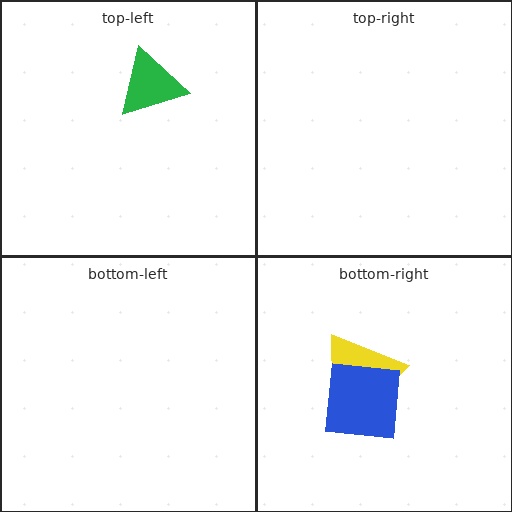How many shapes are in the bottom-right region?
2.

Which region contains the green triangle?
The top-left region.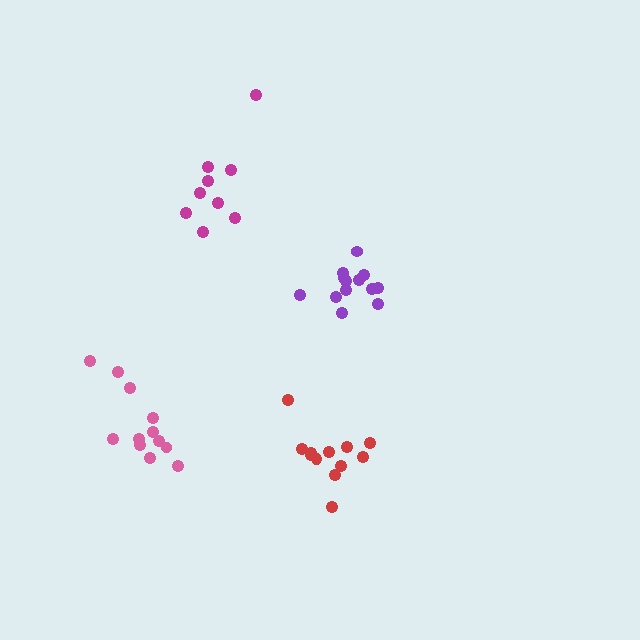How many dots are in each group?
Group 1: 12 dots, Group 2: 13 dots, Group 3: 12 dots, Group 4: 9 dots (46 total).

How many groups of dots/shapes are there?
There are 4 groups.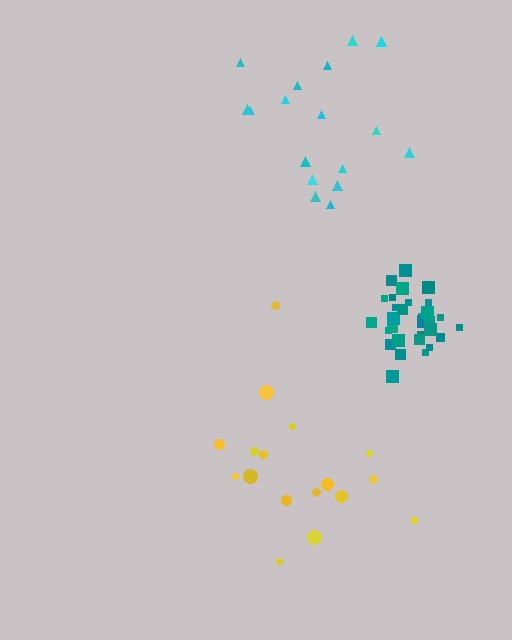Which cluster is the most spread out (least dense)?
Cyan.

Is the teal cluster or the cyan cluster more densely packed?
Teal.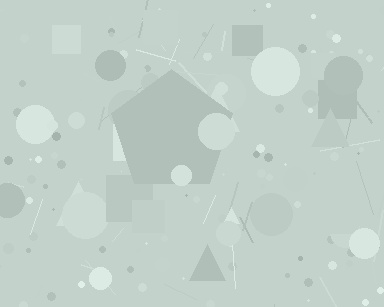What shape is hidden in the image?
A pentagon is hidden in the image.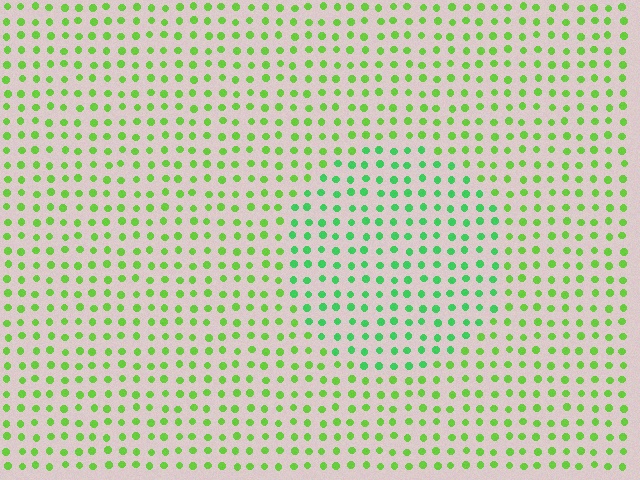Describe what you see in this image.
The image is filled with small lime elements in a uniform arrangement. A circle-shaped region is visible where the elements are tinted to a slightly different hue, forming a subtle color boundary.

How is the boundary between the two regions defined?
The boundary is defined purely by a slight shift in hue (about 31 degrees). Spacing, size, and orientation are identical on both sides.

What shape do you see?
I see a circle.